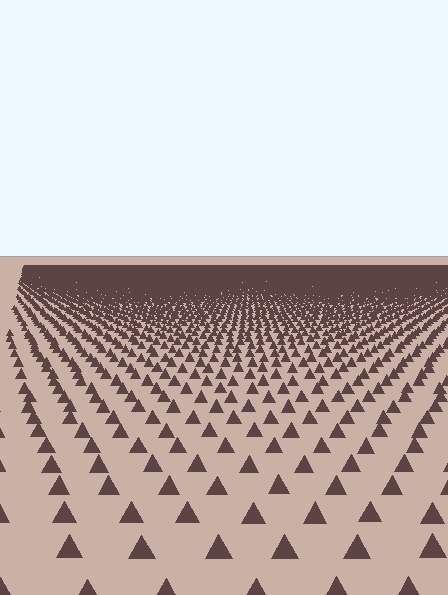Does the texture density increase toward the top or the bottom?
Density increases toward the top.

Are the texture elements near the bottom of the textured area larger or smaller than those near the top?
Larger. Near the bottom, elements are closer to the viewer and appear at a bigger on-screen size.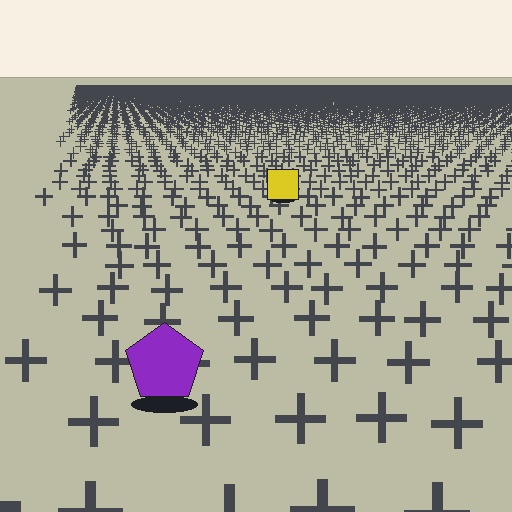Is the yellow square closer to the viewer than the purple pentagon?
No. The purple pentagon is closer — you can tell from the texture gradient: the ground texture is coarser near it.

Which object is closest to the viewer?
The purple pentagon is closest. The texture marks near it are larger and more spread out.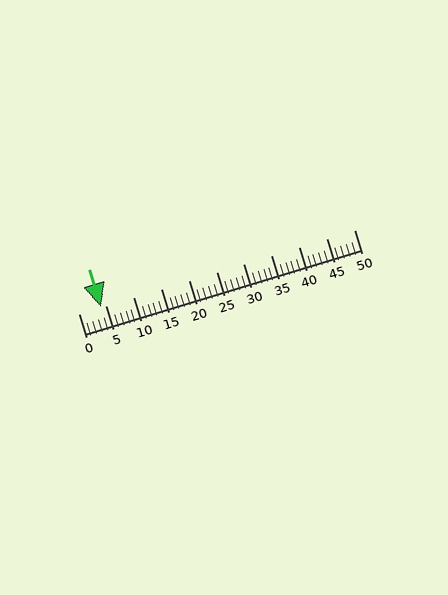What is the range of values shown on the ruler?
The ruler shows values from 0 to 50.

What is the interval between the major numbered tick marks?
The major tick marks are spaced 5 units apart.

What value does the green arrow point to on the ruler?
The green arrow points to approximately 4.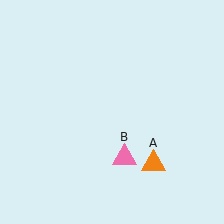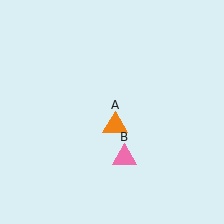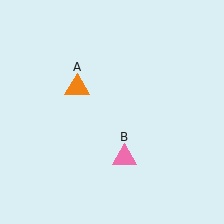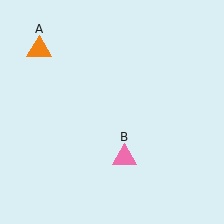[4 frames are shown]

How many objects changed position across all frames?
1 object changed position: orange triangle (object A).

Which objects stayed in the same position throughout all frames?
Pink triangle (object B) remained stationary.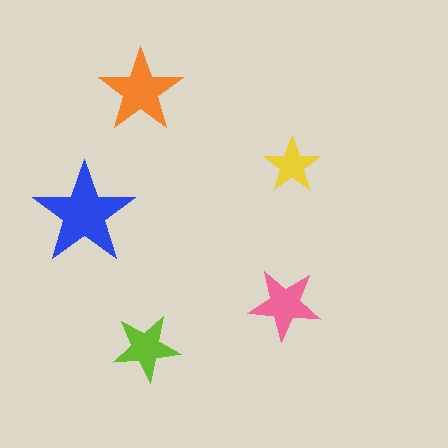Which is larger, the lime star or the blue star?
The blue one.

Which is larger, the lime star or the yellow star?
The lime one.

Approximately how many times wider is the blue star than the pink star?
About 1.5 times wider.